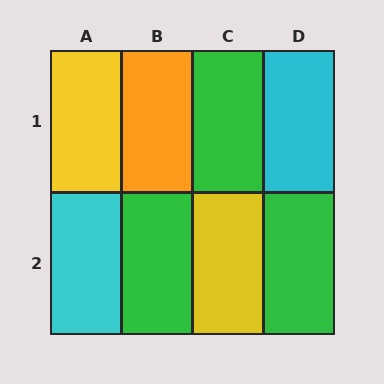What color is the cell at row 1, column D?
Cyan.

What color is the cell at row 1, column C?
Green.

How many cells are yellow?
2 cells are yellow.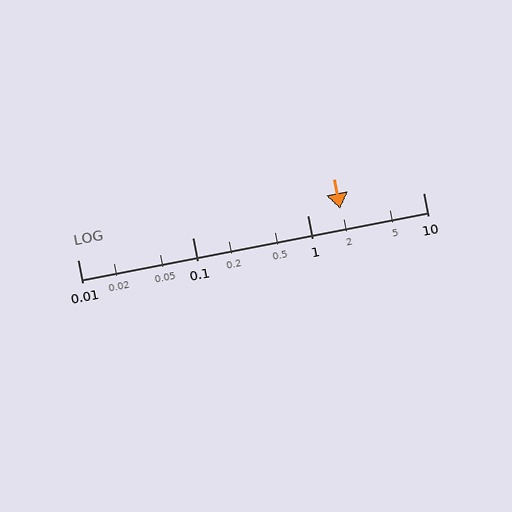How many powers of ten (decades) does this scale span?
The scale spans 3 decades, from 0.01 to 10.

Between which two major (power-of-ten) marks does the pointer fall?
The pointer is between 1 and 10.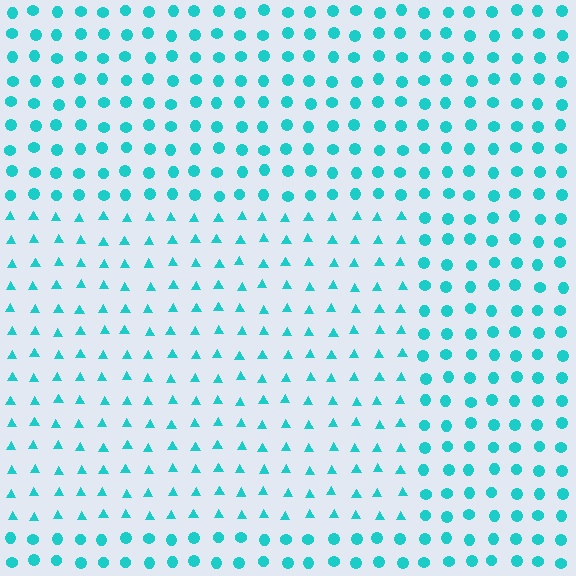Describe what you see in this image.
The image is filled with small cyan elements arranged in a uniform grid. A rectangle-shaped region contains triangles, while the surrounding area contains circles. The boundary is defined purely by the change in element shape.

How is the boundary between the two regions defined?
The boundary is defined by a change in element shape: triangles inside vs. circles outside. All elements share the same color and spacing.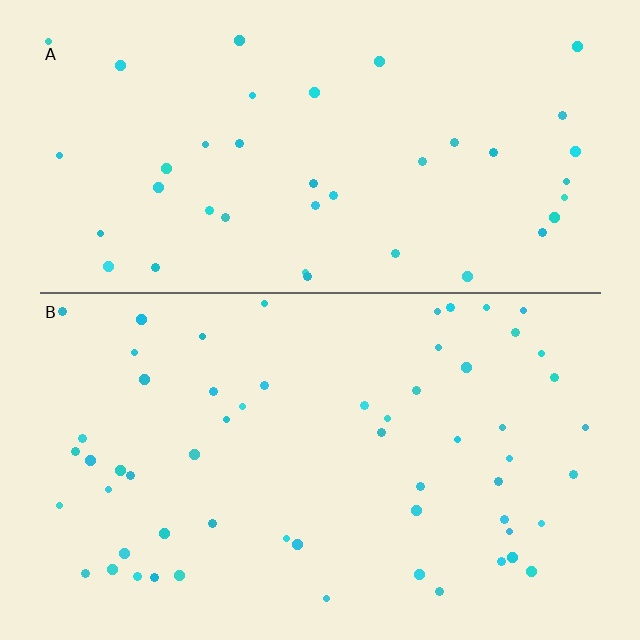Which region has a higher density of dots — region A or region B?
B (the bottom).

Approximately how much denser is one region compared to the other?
Approximately 1.4× — region B over region A.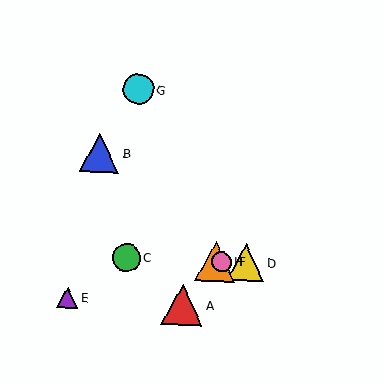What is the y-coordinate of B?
Object B is at y≈153.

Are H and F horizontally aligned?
Yes, both are at y≈262.